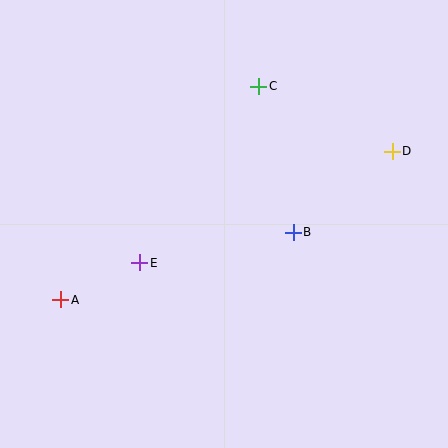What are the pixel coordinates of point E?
Point E is at (140, 263).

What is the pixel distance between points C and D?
The distance between C and D is 149 pixels.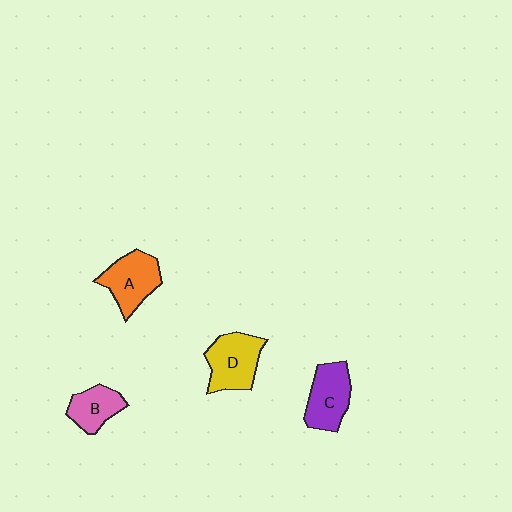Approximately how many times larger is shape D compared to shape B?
Approximately 1.4 times.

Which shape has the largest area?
Shape D (yellow).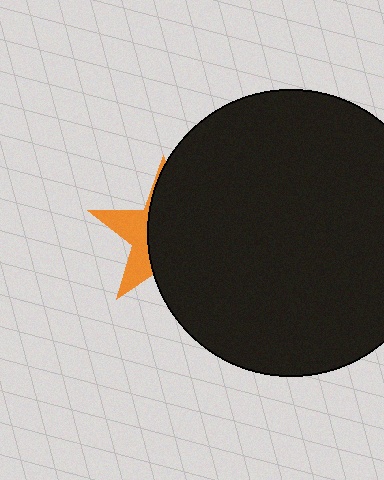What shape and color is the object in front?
The object in front is a black circle.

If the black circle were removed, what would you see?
You would see the complete orange star.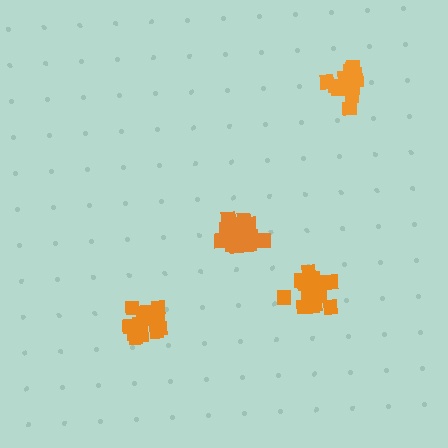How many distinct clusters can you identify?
There are 4 distinct clusters.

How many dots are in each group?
Group 1: 18 dots, Group 2: 18 dots, Group 3: 20 dots, Group 4: 18 dots (74 total).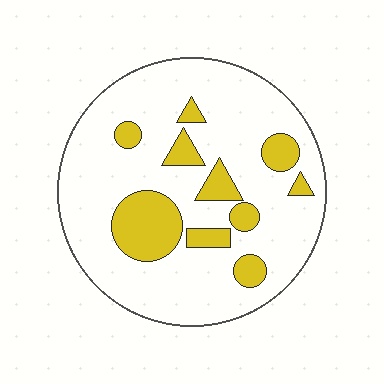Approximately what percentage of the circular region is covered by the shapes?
Approximately 20%.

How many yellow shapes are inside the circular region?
10.